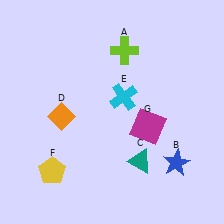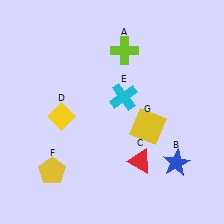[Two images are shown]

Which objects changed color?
C changed from teal to red. D changed from orange to yellow. G changed from magenta to yellow.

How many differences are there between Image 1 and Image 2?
There are 3 differences between the two images.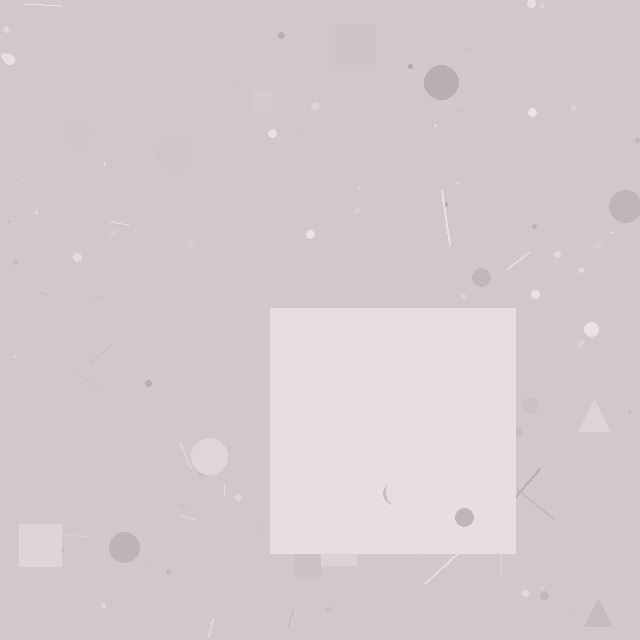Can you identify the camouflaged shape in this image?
The camouflaged shape is a square.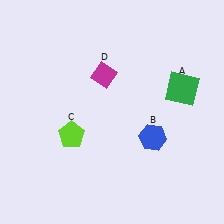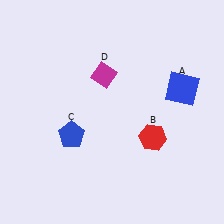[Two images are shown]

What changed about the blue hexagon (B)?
In Image 1, B is blue. In Image 2, it changed to red.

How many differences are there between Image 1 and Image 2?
There are 3 differences between the two images.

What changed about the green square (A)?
In Image 1, A is green. In Image 2, it changed to blue.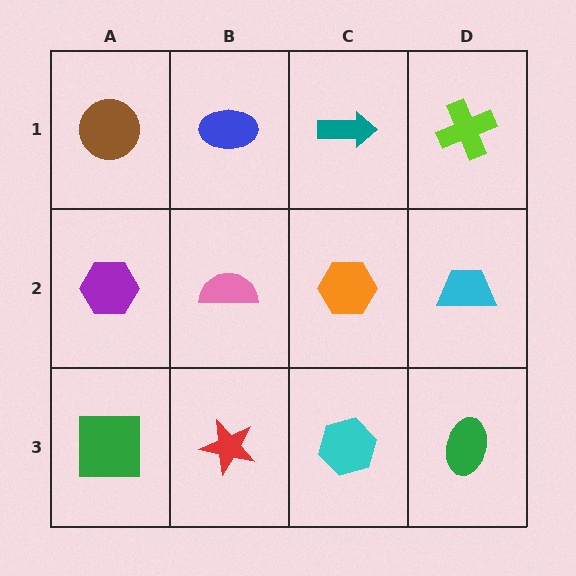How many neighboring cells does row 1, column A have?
2.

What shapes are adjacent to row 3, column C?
An orange hexagon (row 2, column C), a red star (row 3, column B), a green ellipse (row 3, column D).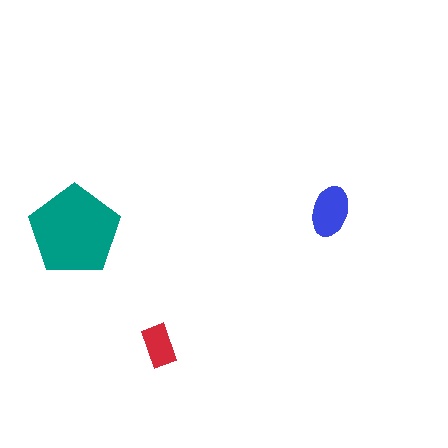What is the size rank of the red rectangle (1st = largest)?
3rd.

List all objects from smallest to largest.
The red rectangle, the blue ellipse, the teal pentagon.